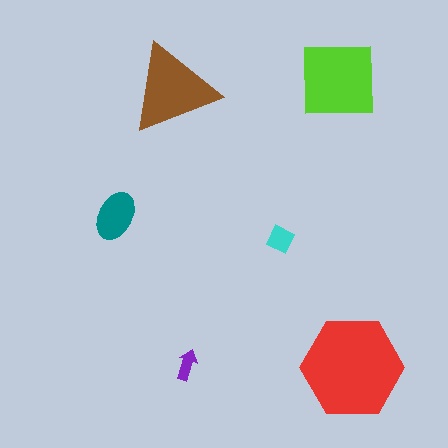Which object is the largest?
The red hexagon.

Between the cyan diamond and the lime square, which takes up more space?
The lime square.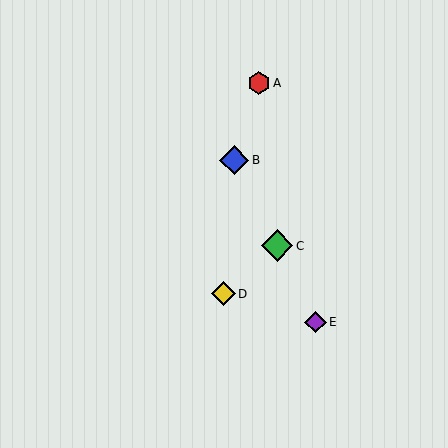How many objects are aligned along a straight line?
3 objects (B, C, E) are aligned along a straight line.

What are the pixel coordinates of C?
Object C is at (277, 246).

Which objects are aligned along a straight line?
Objects B, C, E are aligned along a straight line.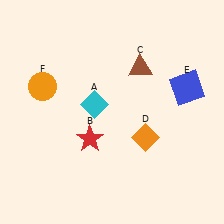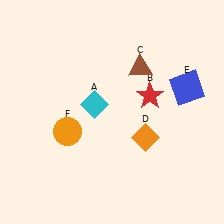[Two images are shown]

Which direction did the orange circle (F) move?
The orange circle (F) moved down.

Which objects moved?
The objects that moved are: the red star (B), the orange circle (F).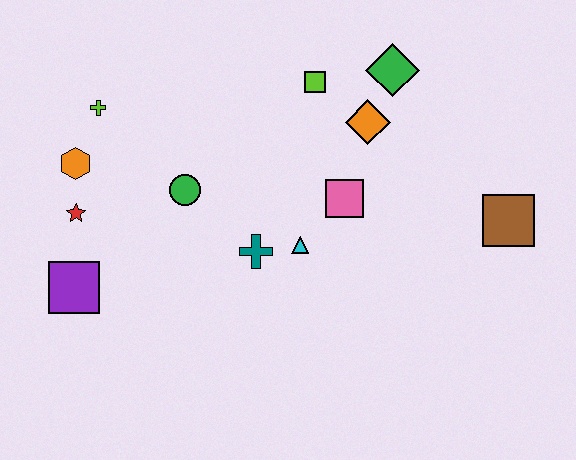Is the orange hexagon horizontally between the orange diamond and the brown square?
No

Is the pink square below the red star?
No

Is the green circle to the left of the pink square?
Yes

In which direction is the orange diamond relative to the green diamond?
The orange diamond is below the green diamond.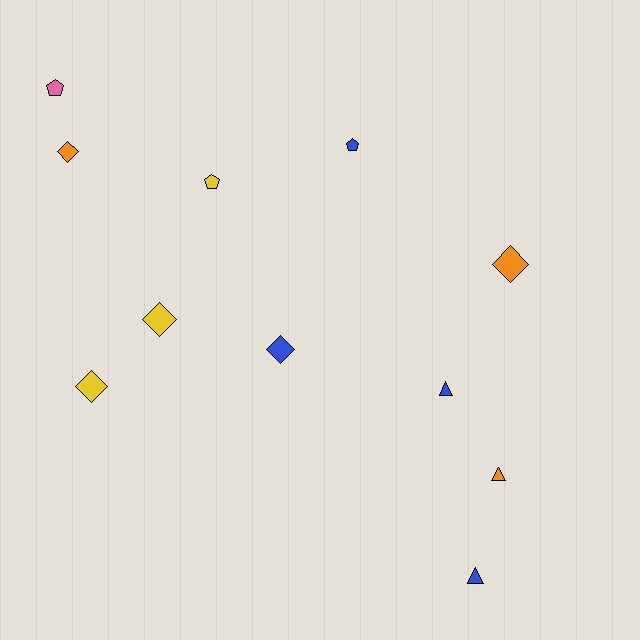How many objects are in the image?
There are 11 objects.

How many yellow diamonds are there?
There are 2 yellow diamonds.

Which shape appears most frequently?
Diamond, with 5 objects.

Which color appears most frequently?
Blue, with 4 objects.